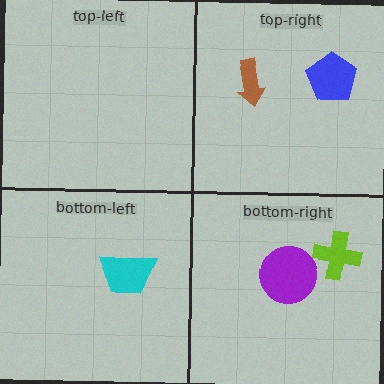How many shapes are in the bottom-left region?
1.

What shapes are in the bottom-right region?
The purple circle, the lime cross.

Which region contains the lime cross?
The bottom-right region.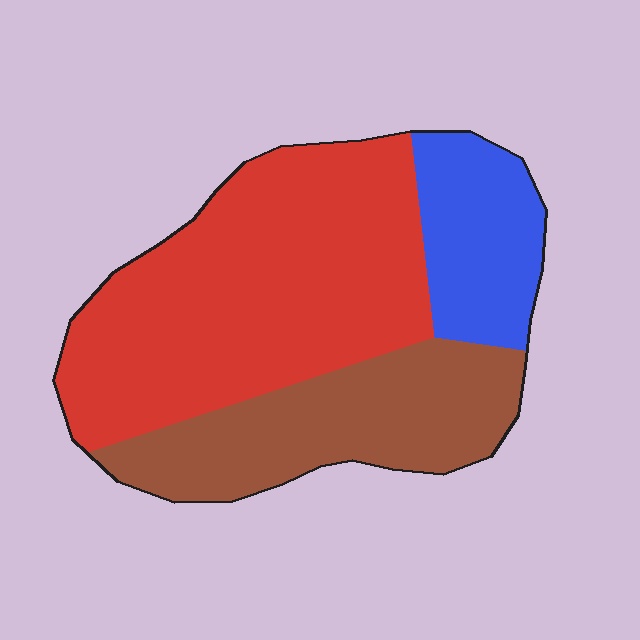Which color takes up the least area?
Blue, at roughly 15%.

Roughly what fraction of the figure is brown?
Brown covers roughly 30% of the figure.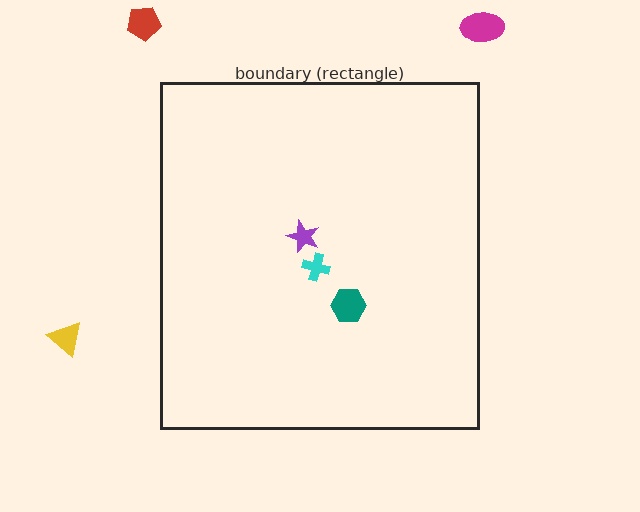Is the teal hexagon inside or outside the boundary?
Inside.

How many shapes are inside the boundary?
3 inside, 3 outside.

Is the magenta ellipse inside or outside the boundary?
Outside.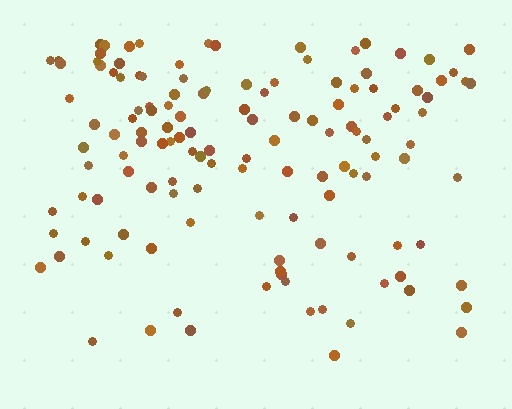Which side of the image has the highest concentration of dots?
The top.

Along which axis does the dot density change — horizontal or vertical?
Vertical.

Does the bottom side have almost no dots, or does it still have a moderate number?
Still a moderate number, just noticeably fewer than the top.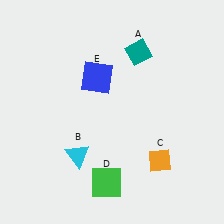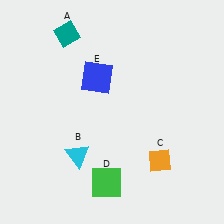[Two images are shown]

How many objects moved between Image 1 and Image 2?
1 object moved between the two images.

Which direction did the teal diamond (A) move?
The teal diamond (A) moved left.